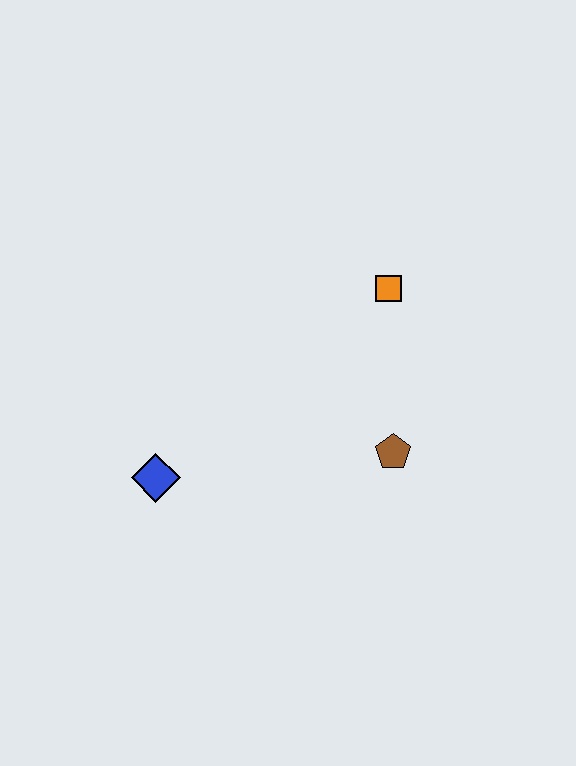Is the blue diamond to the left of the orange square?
Yes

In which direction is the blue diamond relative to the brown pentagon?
The blue diamond is to the left of the brown pentagon.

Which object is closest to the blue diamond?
The brown pentagon is closest to the blue diamond.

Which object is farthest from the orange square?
The blue diamond is farthest from the orange square.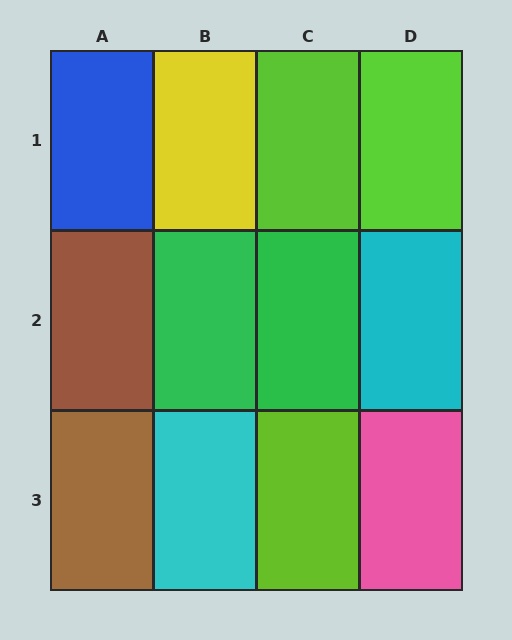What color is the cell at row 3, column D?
Pink.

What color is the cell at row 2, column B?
Green.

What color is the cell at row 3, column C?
Lime.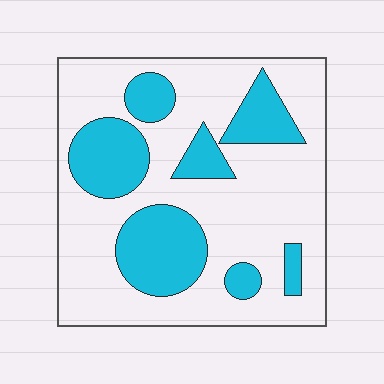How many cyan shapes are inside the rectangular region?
7.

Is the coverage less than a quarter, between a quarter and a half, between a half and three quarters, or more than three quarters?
Between a quarter and a half.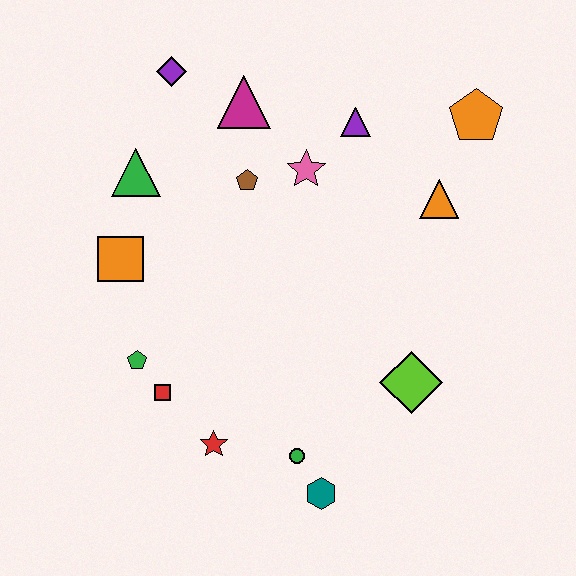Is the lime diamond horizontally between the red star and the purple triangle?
No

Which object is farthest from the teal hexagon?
The purple diamond is farthest from the teal hexagon.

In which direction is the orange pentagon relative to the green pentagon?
The orange pentagon is to the right of the green pentagon.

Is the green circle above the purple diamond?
No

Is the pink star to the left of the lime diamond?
Yes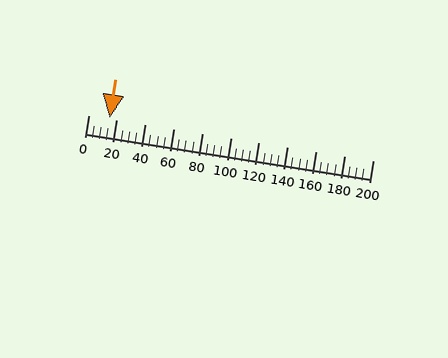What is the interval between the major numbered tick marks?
The major tick marks are spaced 20 units apart.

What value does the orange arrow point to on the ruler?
The orange arrow points to approximately 15.